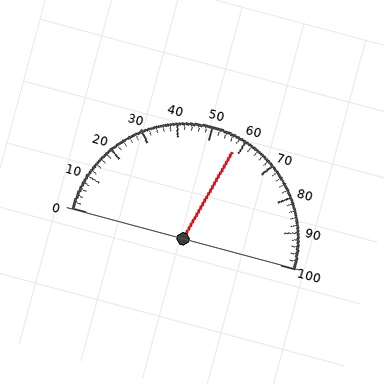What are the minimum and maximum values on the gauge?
The gauge ranges from 0 to 100.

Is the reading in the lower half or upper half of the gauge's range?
The reading is in the upper half of the range (0 to 100).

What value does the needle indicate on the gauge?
The needle indicates approximately 58.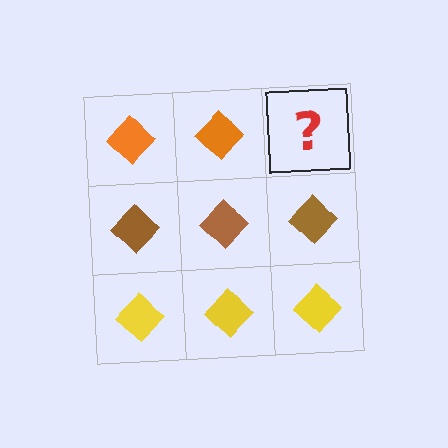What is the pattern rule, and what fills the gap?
The rule is that each row has a consistent color. The gap should be filled with an orange diamond.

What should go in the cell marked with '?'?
The missing cell should contain an orange diamond.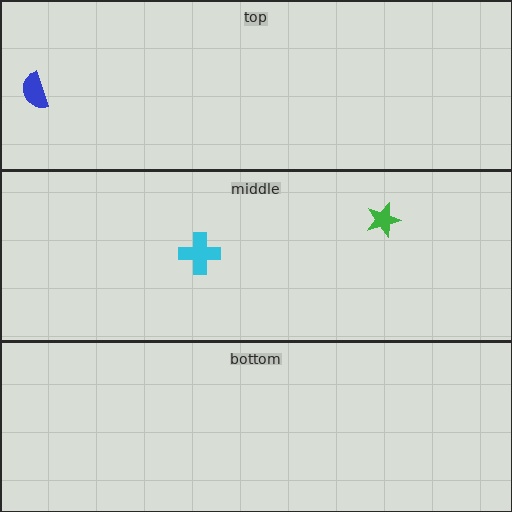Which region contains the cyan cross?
The middle region.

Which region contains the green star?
The middle region.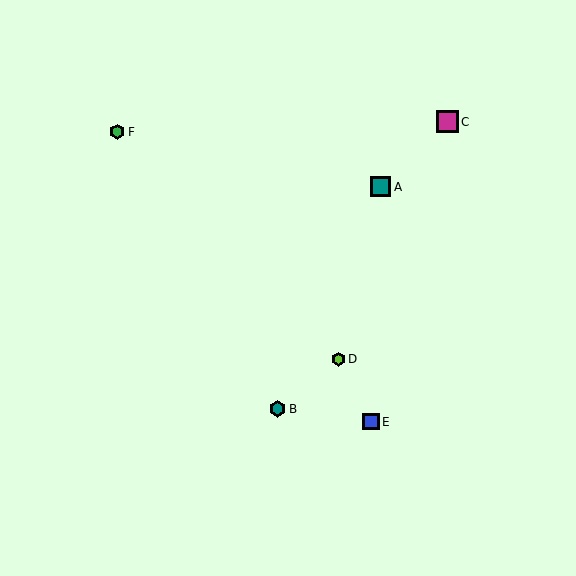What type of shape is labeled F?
Shape F is a green hexagon.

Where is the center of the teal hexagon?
The center of the teal hexagon is at (277, 409).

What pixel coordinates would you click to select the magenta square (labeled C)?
Click at (447, 122) to select the magenta square C.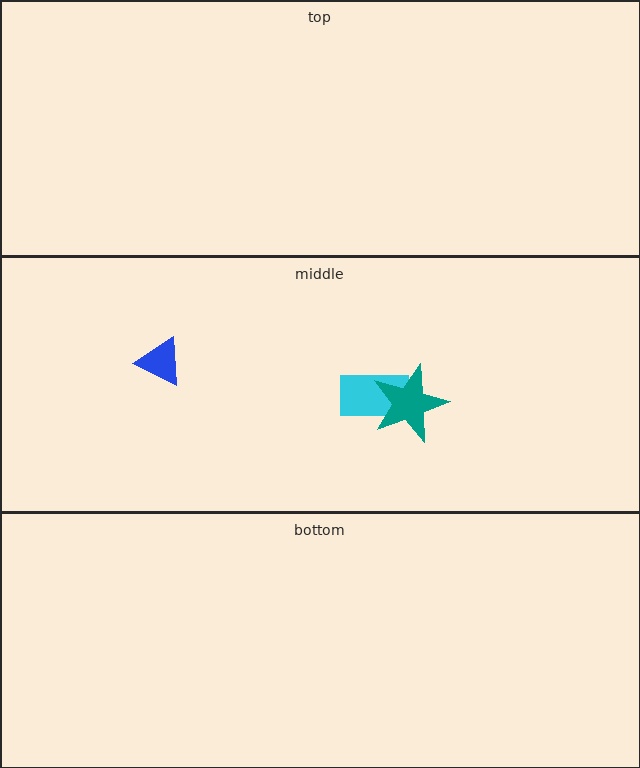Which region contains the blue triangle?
The middle region.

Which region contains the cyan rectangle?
The middle region.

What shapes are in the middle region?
The cyan rectangle, the blue triangle, the teal star.